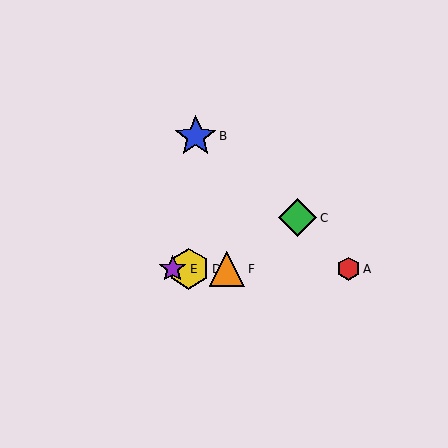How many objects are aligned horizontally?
4 objects (A, D, E, F) are aligned horizontally.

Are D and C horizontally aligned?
No, D is at y≈269 and C is at y≈218.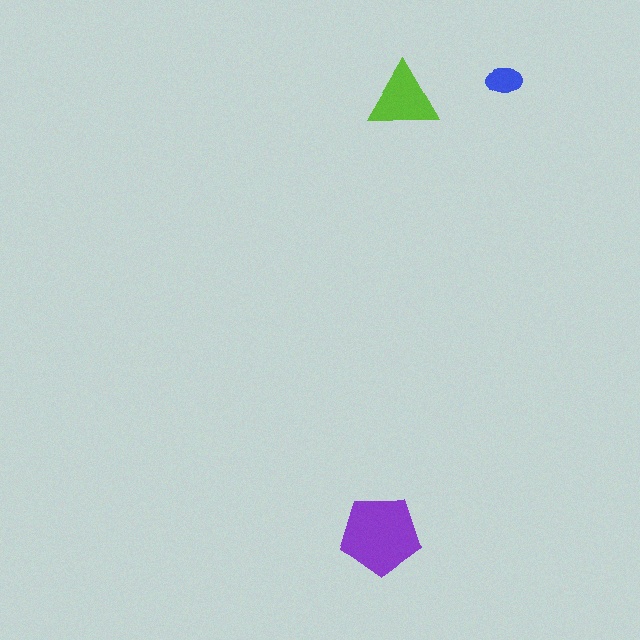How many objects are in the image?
There are 3 objects in the image.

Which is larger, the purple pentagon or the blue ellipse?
The purple pentagon.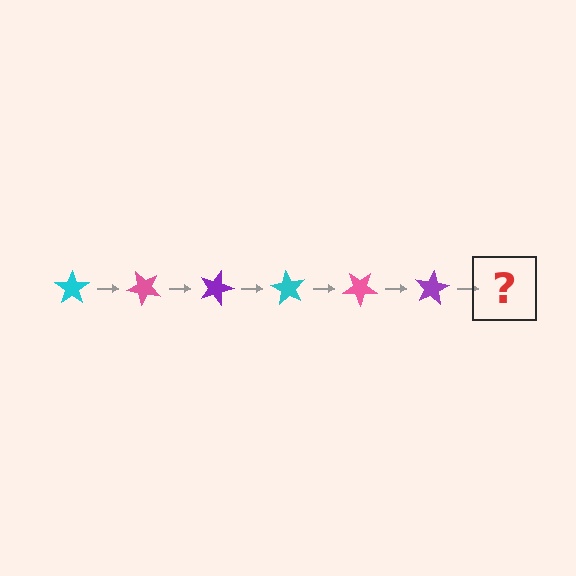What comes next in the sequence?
The next element should be a cyan star, rotated 270 degrees from the start.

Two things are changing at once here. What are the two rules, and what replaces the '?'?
The two rules are that it rotates 45 degrees each step and the color cycles through cyan, pink, and purple. The '?' should be a cyan star, rotated 270 degrees from the start.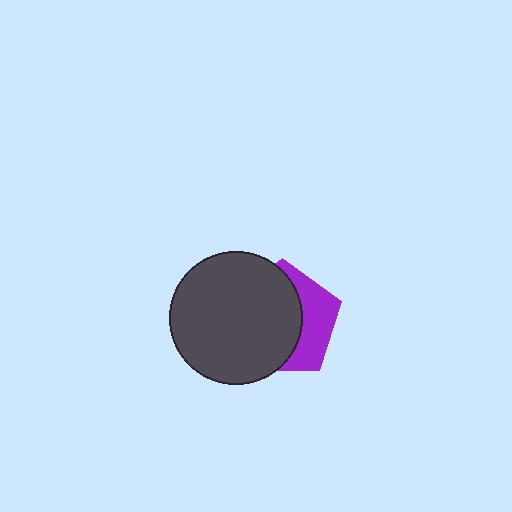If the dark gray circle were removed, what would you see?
You would see the complete purple pentagon.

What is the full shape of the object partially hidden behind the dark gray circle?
The partially hidden object is a purple pentagon.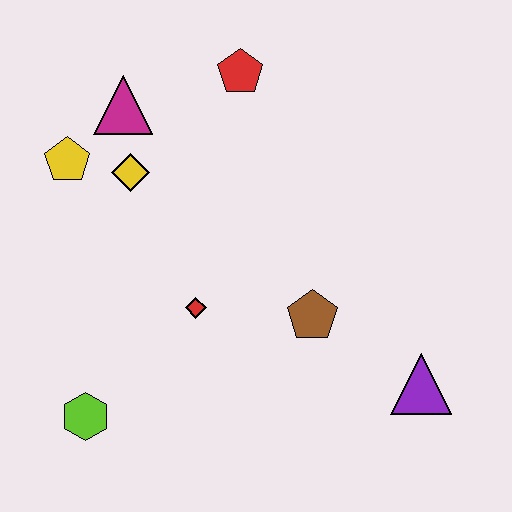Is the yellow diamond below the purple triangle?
No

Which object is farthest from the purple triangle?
The yellow pentagon is farthest from the purple triangle.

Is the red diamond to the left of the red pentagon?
Yes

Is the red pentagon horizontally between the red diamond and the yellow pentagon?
No